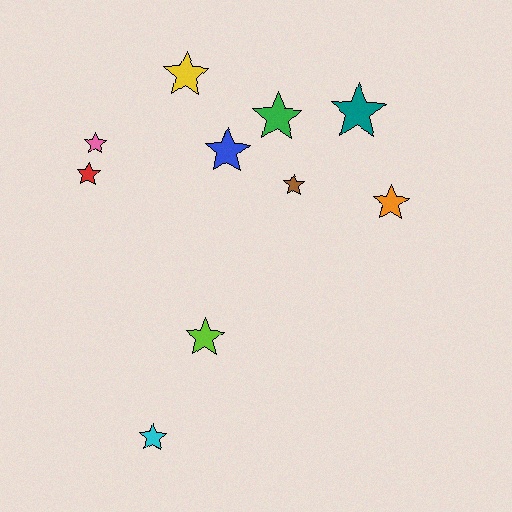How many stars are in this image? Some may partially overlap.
There are 10 stars.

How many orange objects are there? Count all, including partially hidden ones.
There is 1 orange object.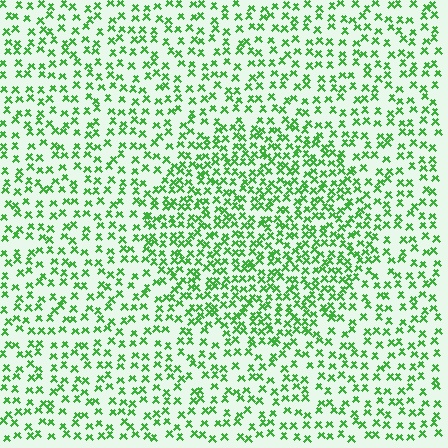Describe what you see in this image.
The image contains small green elements arranged at two different densities. A circle-shaped region is visible where the elements are more densely packed than the surrounding area.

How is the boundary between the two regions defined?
The boundary is defined by a change in element density (approximately 1.7x ratio). All elements are the same color, size, and shape.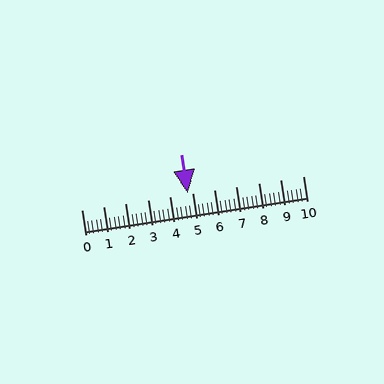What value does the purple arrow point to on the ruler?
The purple arrow points to approximately 4.8.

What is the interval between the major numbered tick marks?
The major tick marks are spaced 1 units apart.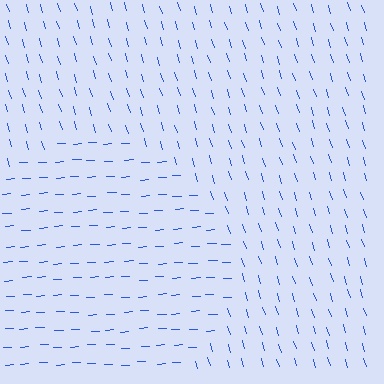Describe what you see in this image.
The image is filled with small blue line segments. A circle region in the image has lines oriented differently from the surrounding lines, creating a visible texture boundary.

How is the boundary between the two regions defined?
The boundary is defined purely by a change in line orientation (approximately 75 degrees difference). All lines are the same color and thickness.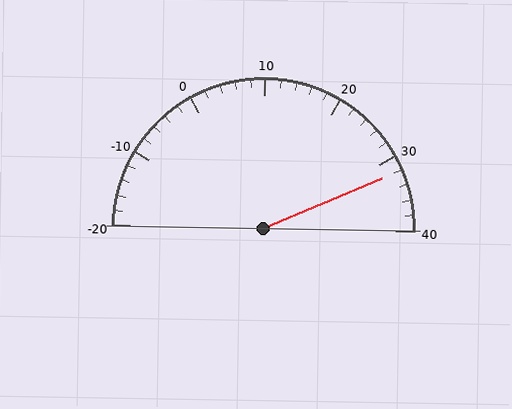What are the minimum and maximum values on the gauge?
The gauge ranges from -20 to 40.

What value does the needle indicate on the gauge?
The needle indicates approximately 32.